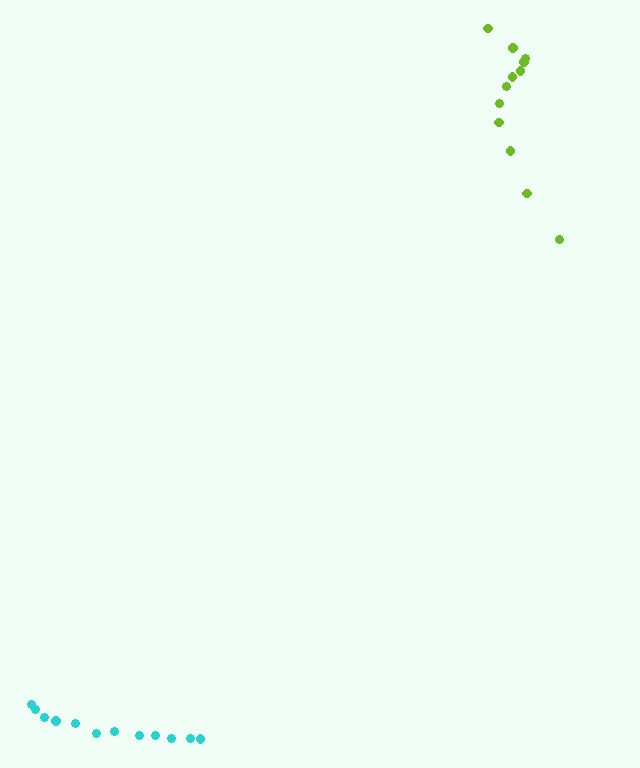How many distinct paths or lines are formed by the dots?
There are 2 distinct paths.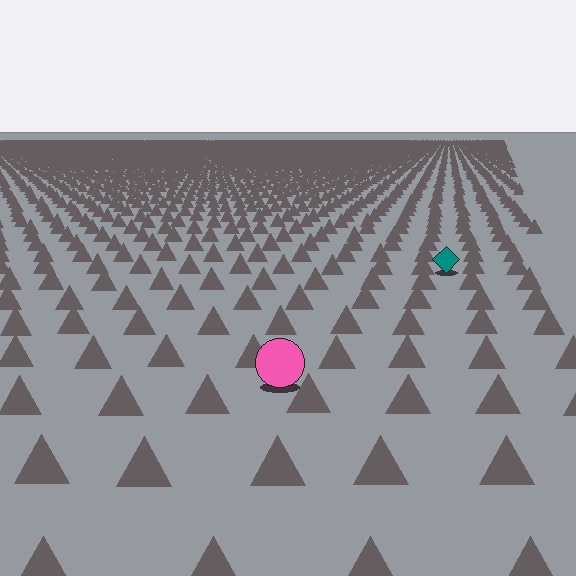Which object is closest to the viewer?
The pink circle is closest. The texture marks near it are larger and more spread out.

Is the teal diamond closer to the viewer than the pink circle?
No. The pink circle is closer — you can tell from the texture gradient: the ground texture is coarser near it.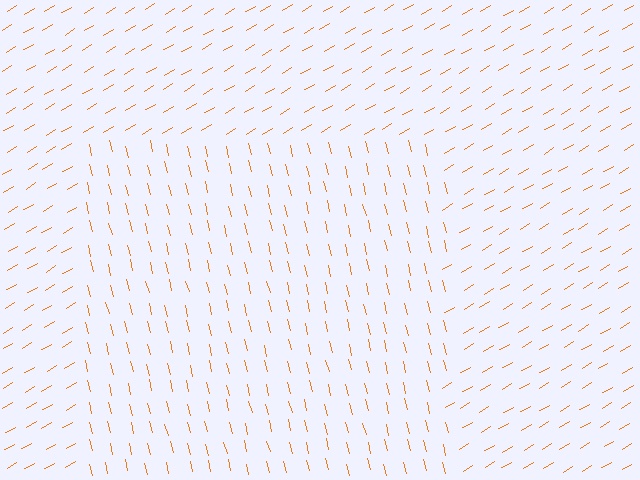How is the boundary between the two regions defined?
The boundary is defined purely by a change in line orientation (approximately 73 degrees difference). All lines are the same color and thickness.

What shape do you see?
I see a rectangle.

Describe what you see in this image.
The image is filled with small orange line segments. A rectangle region in the image has lines oriented differently from the surrounding lines, creating a visible texture boundary.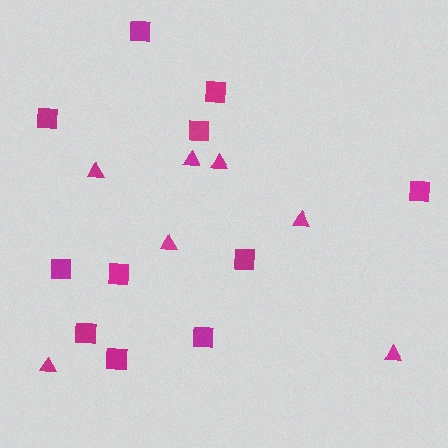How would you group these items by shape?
There are 2 groups: one group of triangles (7) and one group of squares (11).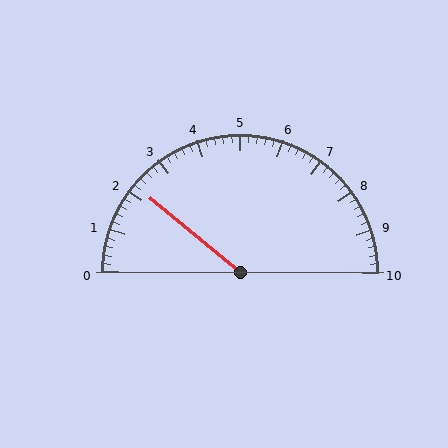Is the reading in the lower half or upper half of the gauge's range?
The reading is in the lower half of the range (0 to 10).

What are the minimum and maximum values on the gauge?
The gauge ranges from 0 to 10.